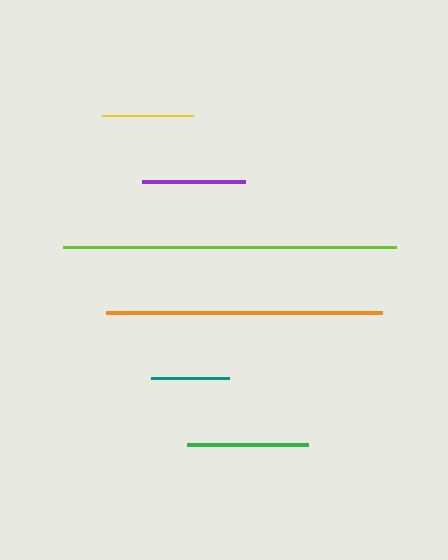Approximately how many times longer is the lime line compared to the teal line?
The lime line is approximately 4.3 times the length of the teal line.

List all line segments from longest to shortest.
From longest to shortest: lime, orange, green, purple, yellow, teal.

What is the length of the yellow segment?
The yellow segment is approximately 90 pixels long.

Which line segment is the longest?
The lime line is the longest at approximately 332 pixels.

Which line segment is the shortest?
The teal line is the shortest at approximately 78 pixels.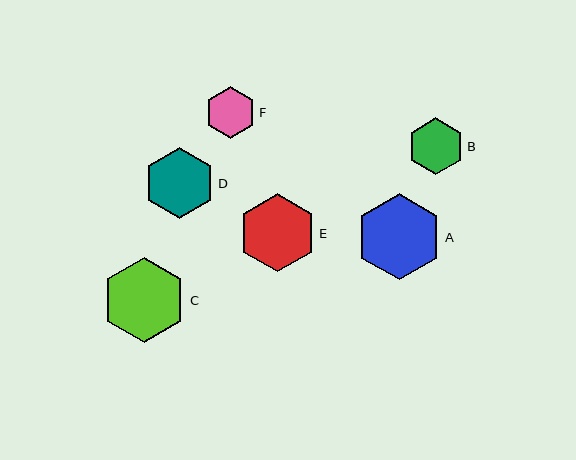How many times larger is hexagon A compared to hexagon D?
Hexagon A is approximately 1.2 times the size of hexagon D.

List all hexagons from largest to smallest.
From largest to smallest: A, C, E, D, B, F.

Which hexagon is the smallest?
Hexagon F is the smallest with a size of approximately 51 pixels.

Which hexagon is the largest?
Hexagon A is the largest with a size of approximately 86 pixels.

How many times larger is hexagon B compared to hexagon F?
Hexagon B is approximately 1.1 times the size of hexagon F.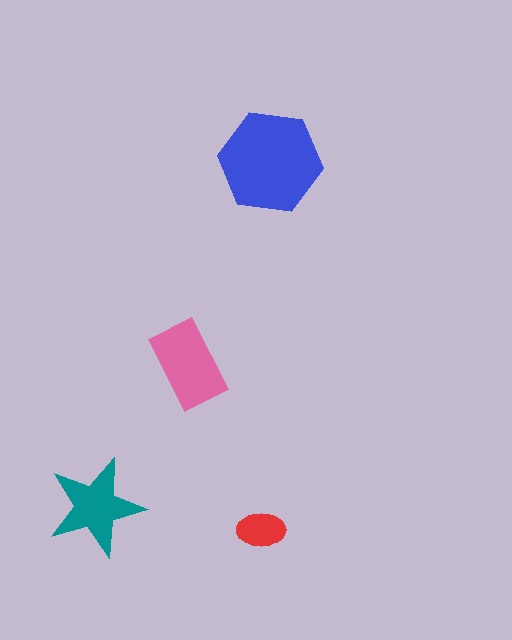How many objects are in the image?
There are 4 objects in the image.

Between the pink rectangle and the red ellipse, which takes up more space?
The pink rectangle.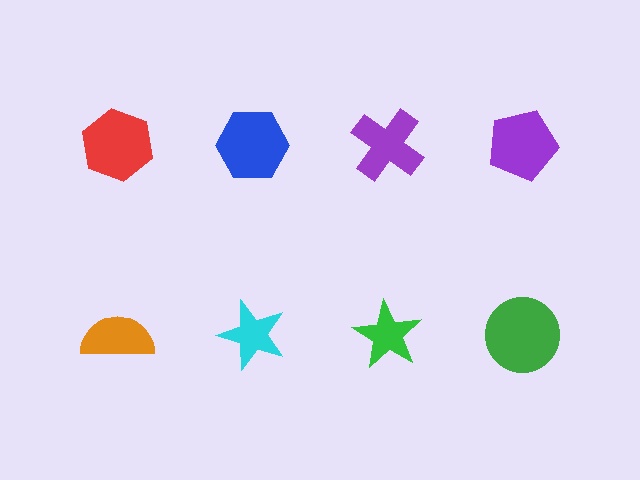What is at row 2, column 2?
A cyan star.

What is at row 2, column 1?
An orange semicircle.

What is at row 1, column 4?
A purple pentagon.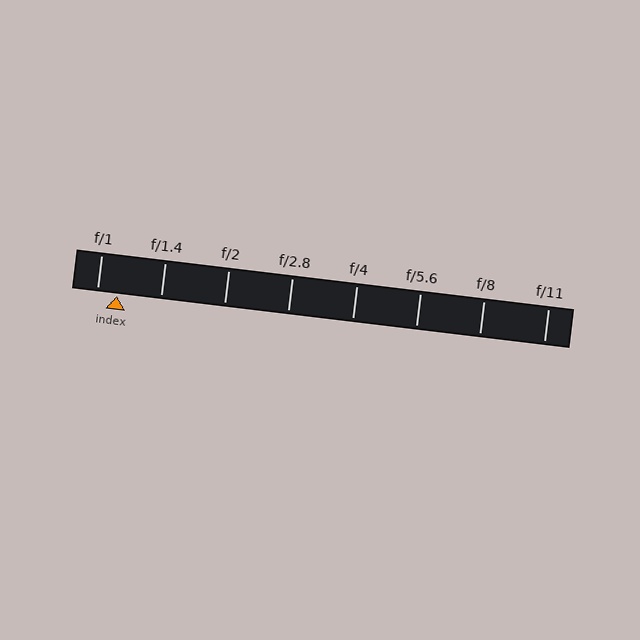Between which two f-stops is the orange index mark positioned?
The index mark is between f/1 and f/1.4.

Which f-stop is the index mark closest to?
The index mark is closest to f/1.